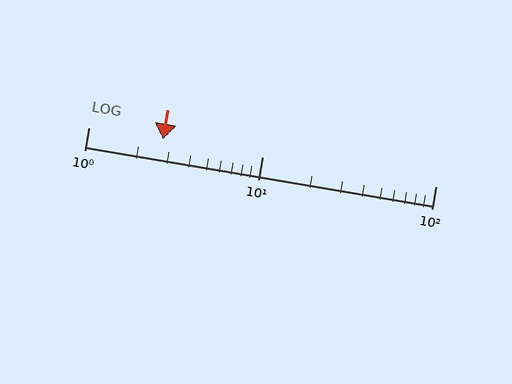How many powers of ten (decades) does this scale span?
The scale spans 2 decades, from 1 to 100.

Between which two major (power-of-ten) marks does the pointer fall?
The pointer is between 1 and 10.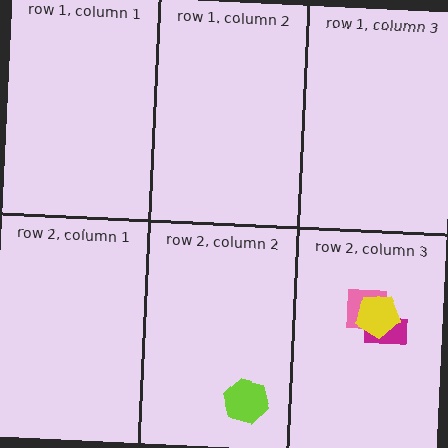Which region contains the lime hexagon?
The row 2, column 2 region.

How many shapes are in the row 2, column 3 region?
3.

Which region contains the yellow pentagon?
The row 2, column 3 region.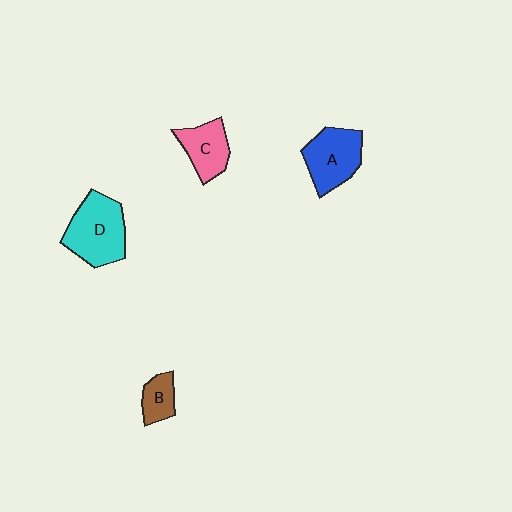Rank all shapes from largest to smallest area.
From largest to smallest: D (cyan), A (blue), C (pink), B (brown).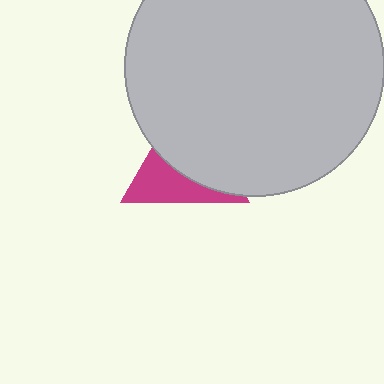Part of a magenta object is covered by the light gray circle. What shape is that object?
It is a triangle.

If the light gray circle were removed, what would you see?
You would see the complete magenta triangle.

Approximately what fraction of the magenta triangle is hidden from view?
Roughly 58% of the magenta triangle is hidden behind the light gray circle.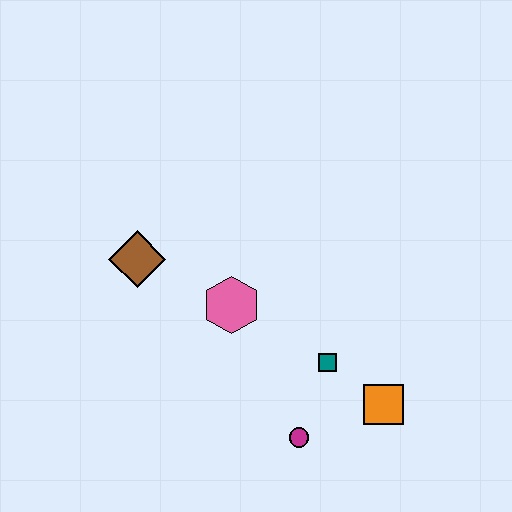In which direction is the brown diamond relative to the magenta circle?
The brown diamond is above the magenta circle.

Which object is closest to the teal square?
The orange square is closest to the teal square.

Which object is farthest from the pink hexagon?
The orange square is farthest from the pink hexagon.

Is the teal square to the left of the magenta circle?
No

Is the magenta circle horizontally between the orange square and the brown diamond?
Yes